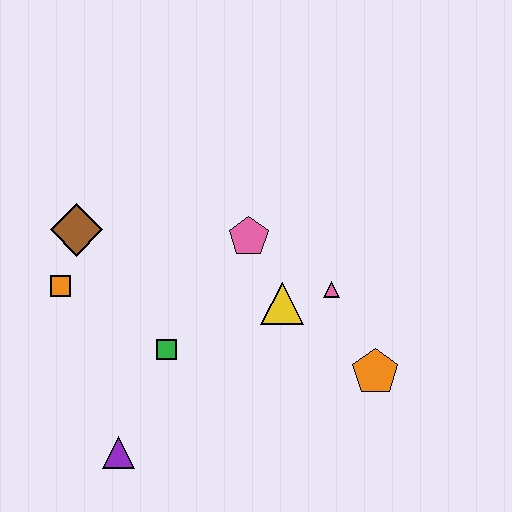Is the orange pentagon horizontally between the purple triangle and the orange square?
No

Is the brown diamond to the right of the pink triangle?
No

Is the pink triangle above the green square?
Yes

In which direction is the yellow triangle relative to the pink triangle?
The yellow triangle is to the left of the pink triangle.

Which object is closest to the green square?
The purple triangle is closest to the green square.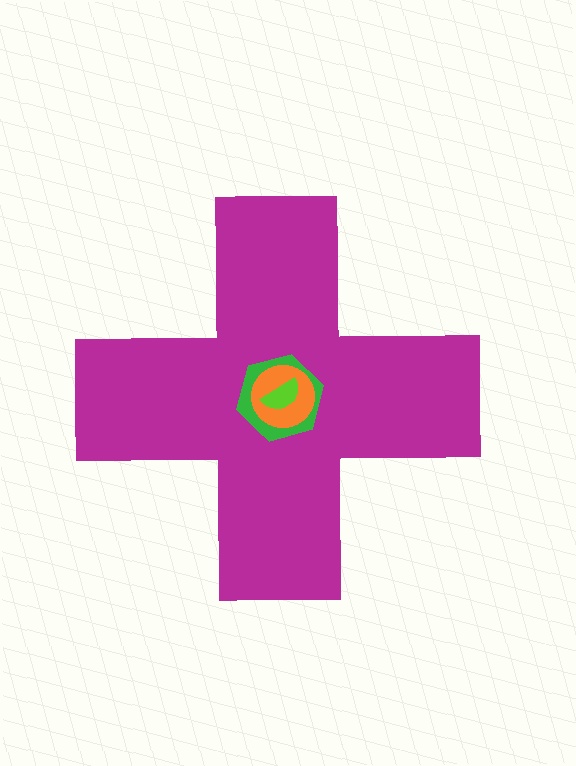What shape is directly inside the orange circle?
The lime semicircle.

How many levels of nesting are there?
4.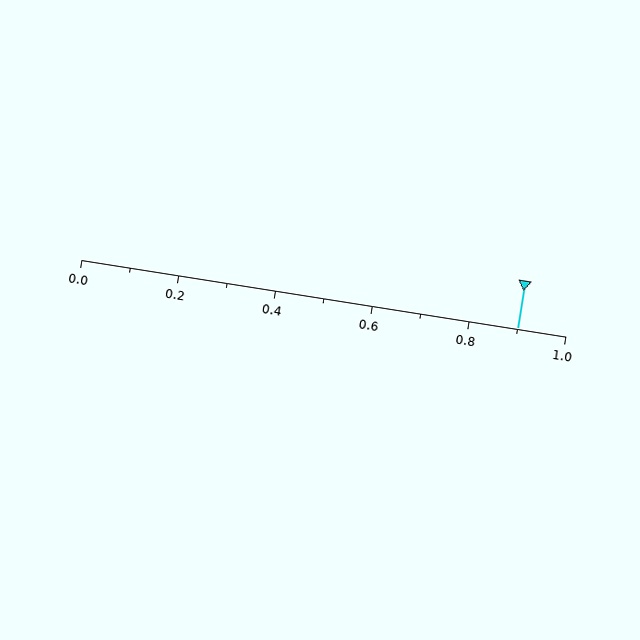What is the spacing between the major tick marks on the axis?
The major ticks are spaced 0.2 apart.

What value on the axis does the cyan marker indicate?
The marker indicates approximately 0.9.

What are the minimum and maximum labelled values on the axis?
The axis runs from 0.0 to 1.0.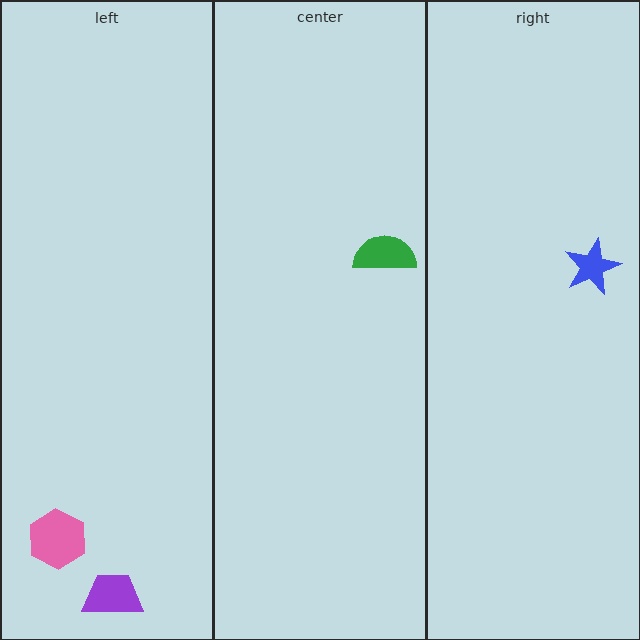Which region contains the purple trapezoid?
The left region.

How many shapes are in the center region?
1.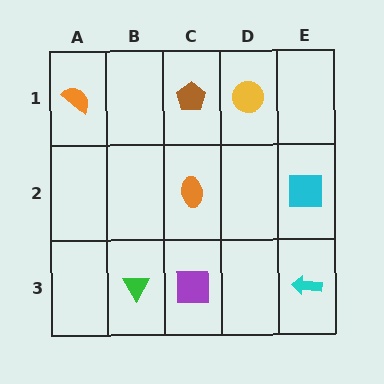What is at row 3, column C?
A purple square.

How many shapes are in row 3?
3 shapes.